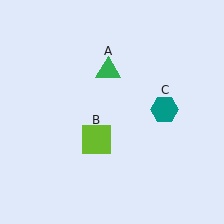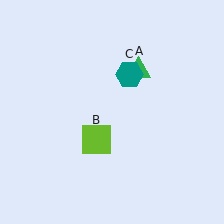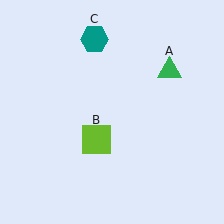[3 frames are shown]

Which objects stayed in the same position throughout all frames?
Lime square (object B) remained stationary.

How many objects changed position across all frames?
2 objects changed position: green triangle (object A), teal hexagon (object C).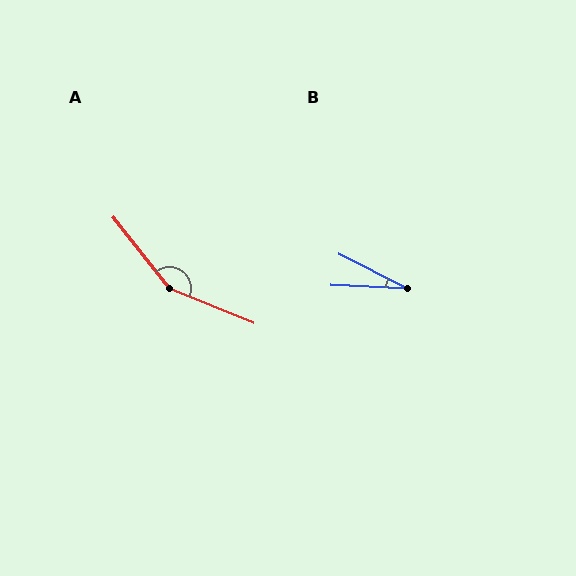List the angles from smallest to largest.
B (24°), A (150°).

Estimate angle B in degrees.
Approximately 24 degrees.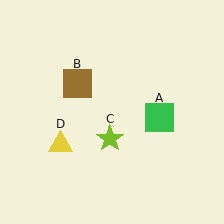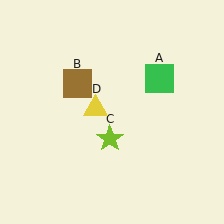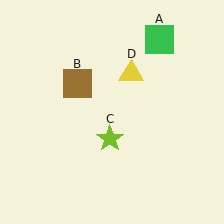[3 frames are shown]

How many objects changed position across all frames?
2 objects changed position: green square (object A), yellow triangle (object D).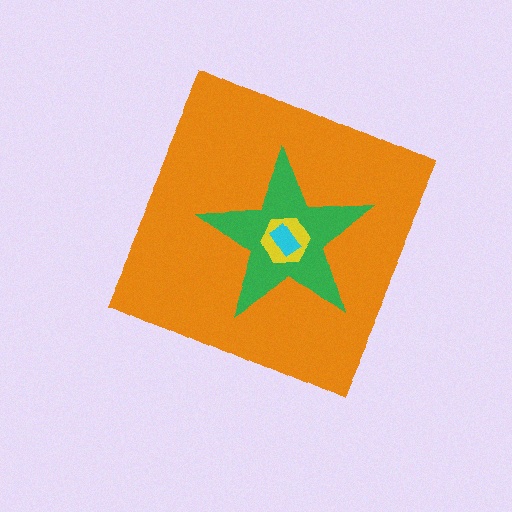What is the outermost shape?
The orange diamond.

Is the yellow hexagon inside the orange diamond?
Yes.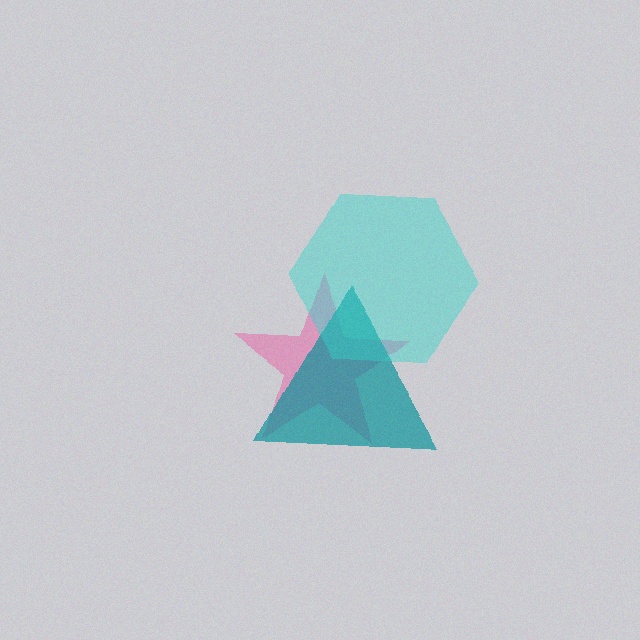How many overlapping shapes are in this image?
There are 3 overlapping shapes in the image.